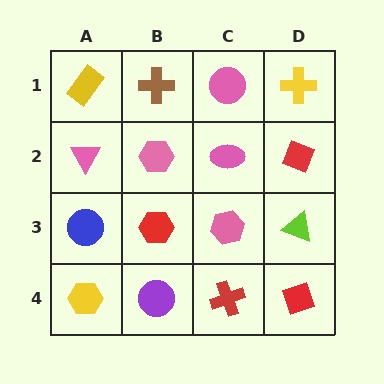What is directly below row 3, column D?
A red diamond.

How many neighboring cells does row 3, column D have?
3.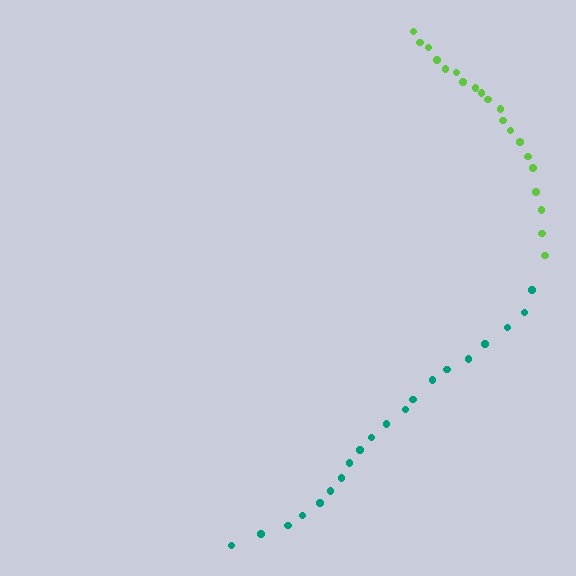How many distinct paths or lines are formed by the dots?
There are 2 distinct paths.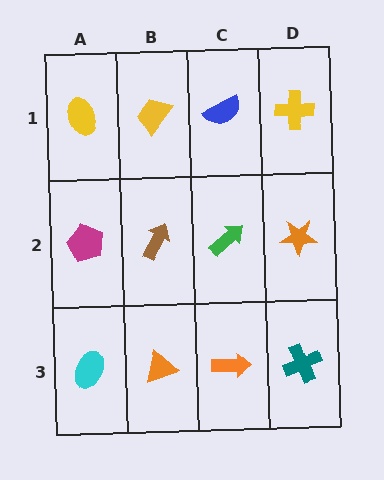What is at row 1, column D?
A yellow cross.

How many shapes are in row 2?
4 shapes.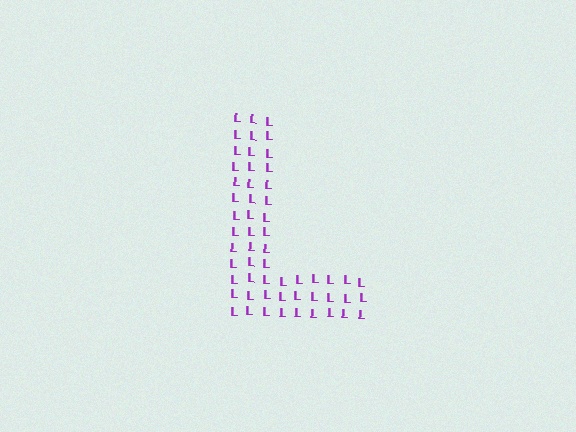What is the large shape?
The large shape is the letter L.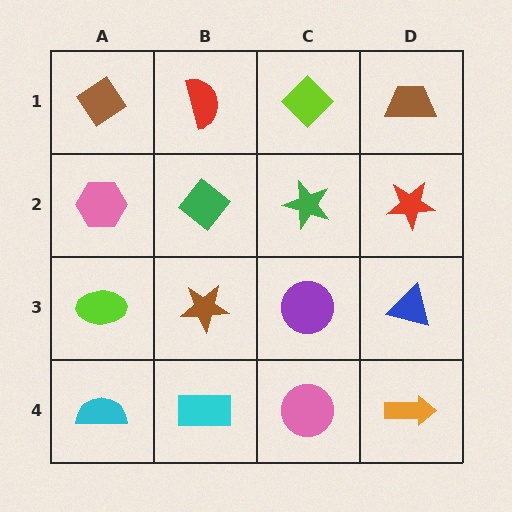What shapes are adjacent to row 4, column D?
A blue triangle (row 3, column D), a pink circle (row 4, column C).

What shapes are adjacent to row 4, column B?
A brown star (row 3, column B), a cyan semicircle (row 4, column A), a pink circle (row 4, column C).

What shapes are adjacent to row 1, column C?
A green star (row 2, column C), a red semicircle (row 1, column B), a brown trapezoid (row 1, column D).